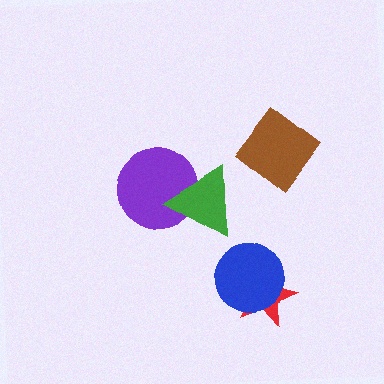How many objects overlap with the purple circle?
1 object overlaps with the purple circle.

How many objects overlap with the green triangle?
1 object overlaps with the green triangle.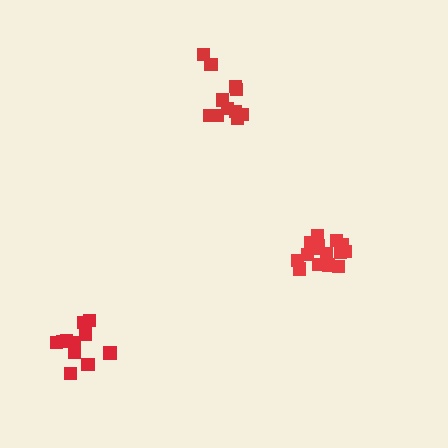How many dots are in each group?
Group 1: 15 dots, Group 2: 12 dots, Group 3: 11 dots (38 total).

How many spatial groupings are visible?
There are 3 spatial groupings.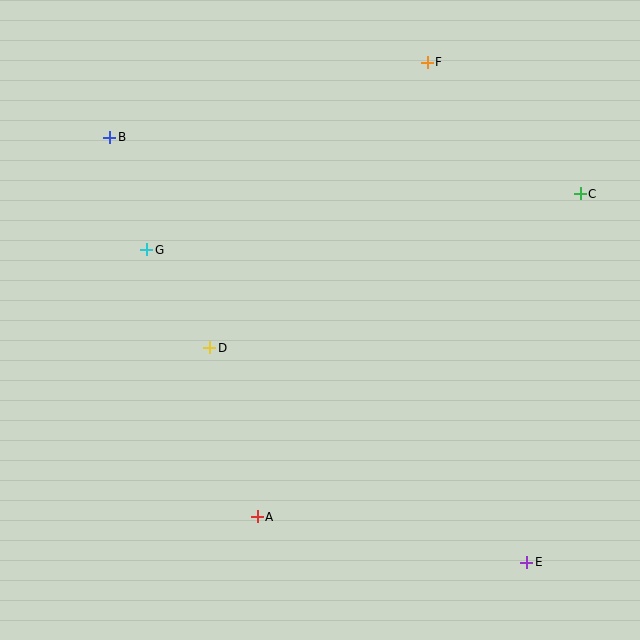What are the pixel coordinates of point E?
Point E is at (527, 562).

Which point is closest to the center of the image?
Point D at (210, 348) is closest to the center.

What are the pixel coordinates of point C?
Point C is at (580, 194).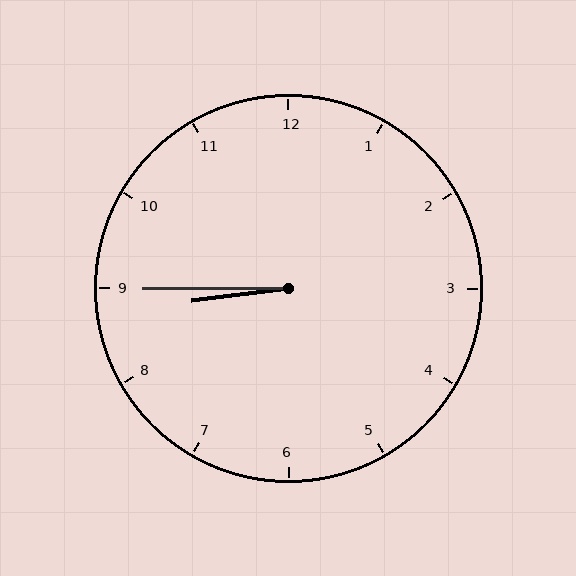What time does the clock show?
8:45.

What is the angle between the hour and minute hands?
Approximately 8 degrees.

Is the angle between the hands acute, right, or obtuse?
It is acute.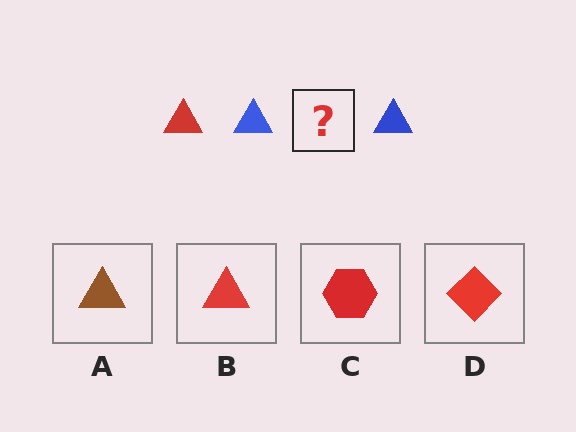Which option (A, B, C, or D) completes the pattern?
B.